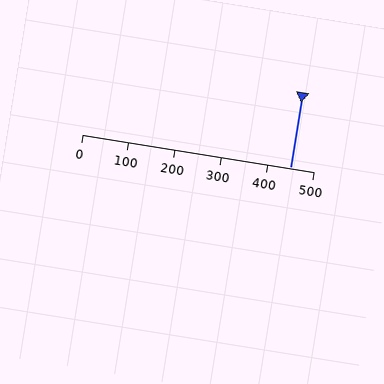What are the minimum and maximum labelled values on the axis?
The axis runs from 0 to 500.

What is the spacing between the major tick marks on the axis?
The major ticks are spaced 100 apart.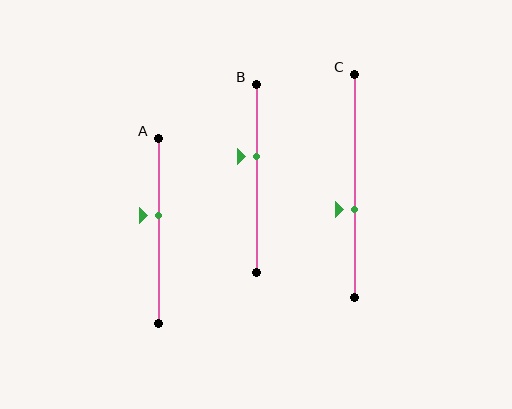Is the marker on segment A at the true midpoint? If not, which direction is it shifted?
No, the marker on segment A is shifted upward by about 8% of the segment length.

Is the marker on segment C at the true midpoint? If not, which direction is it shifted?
No, the marker on segment C is shifted downward by about 11% of the segment length.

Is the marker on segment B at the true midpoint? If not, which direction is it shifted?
No, the marker on segment B is shifted upward by about 11% of the segment length.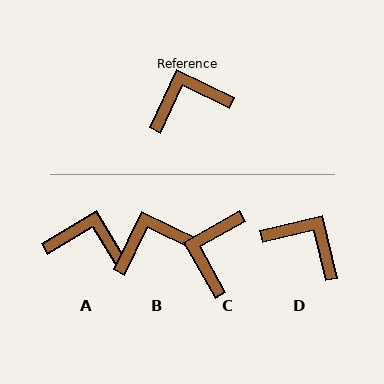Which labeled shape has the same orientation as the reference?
B.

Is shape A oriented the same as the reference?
No, it is off by about 33 degrees.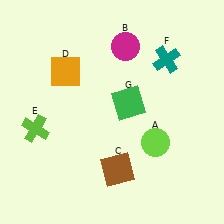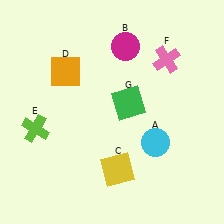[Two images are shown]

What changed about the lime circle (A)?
In Image 1, A is lime. In Image 2, it changed to cyan.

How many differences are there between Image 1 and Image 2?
There are 3 differences between the two images.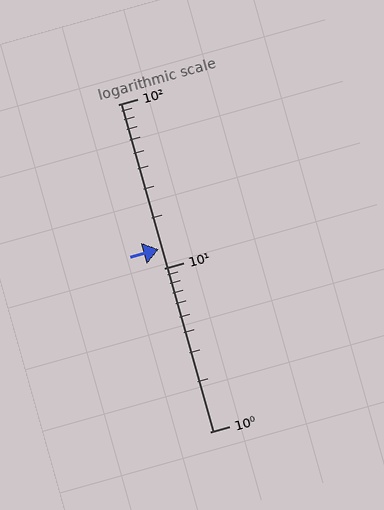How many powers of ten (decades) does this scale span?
The scale spans 2 decades, from 1 to 100.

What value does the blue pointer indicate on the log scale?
The pointer indicates approximately 13.